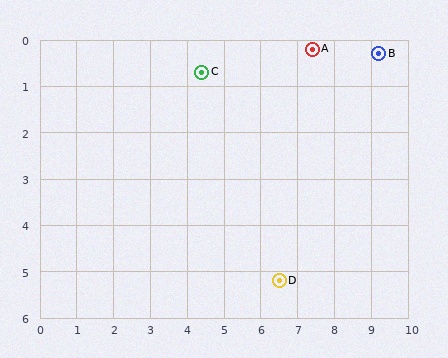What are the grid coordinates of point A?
Point A is at approximately (7.4, 0.2).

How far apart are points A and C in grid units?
Points A and C are about 3.0 grid units apart.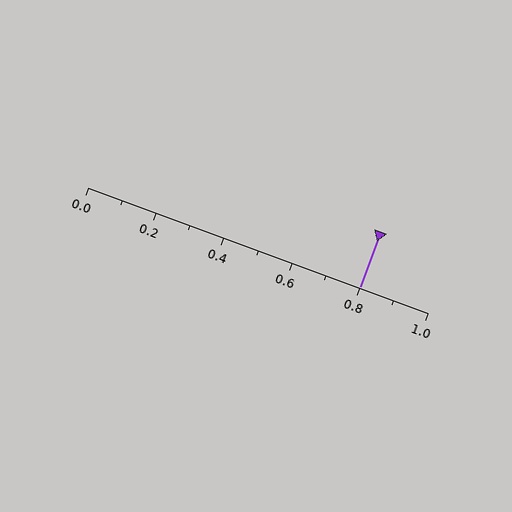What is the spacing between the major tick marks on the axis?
The major ticks are spaced 0.2 apart.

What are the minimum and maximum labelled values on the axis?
The axis runs from 0.0 to 1.0.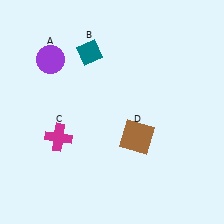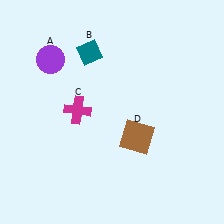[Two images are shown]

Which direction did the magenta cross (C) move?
The magenta cross (C) moved up.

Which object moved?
The magenta cross (C) moved up.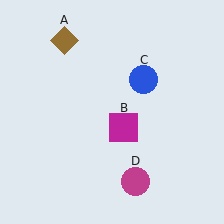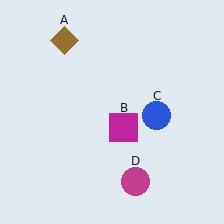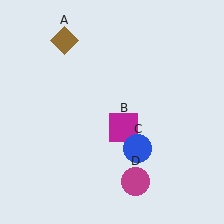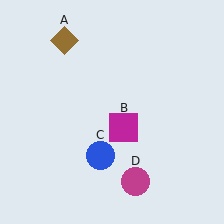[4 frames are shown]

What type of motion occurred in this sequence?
The blue circle (object C) rotated clockwise around the center of the scene.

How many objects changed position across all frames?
1 object changed position: blue circle (object C).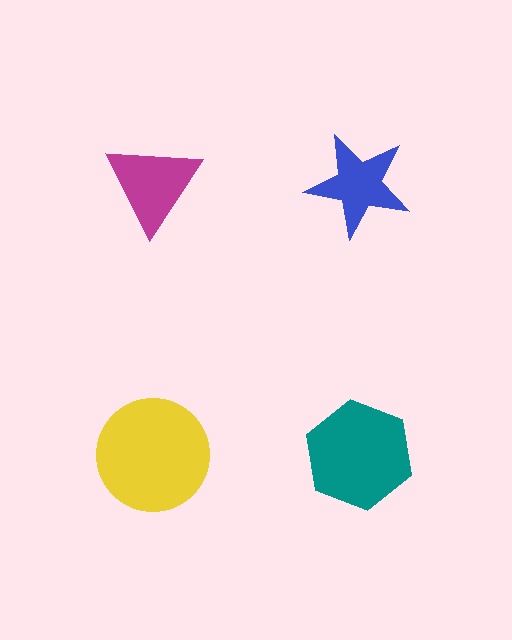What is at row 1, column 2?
A blue star.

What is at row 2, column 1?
A yellow circle.